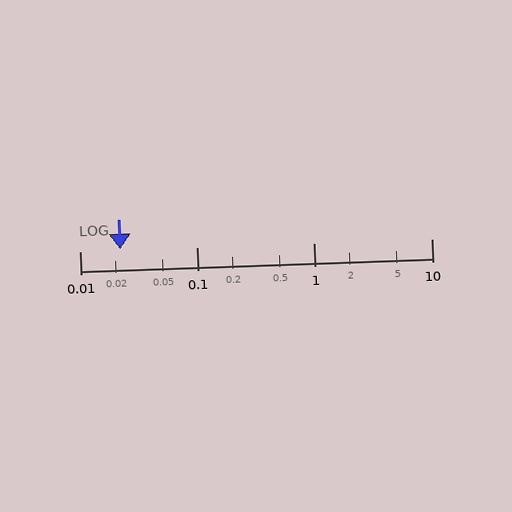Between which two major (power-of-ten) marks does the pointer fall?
The pointer is between 0.01 and 0.1.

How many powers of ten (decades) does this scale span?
The scale spans 3 decades, from 0.01 to 10.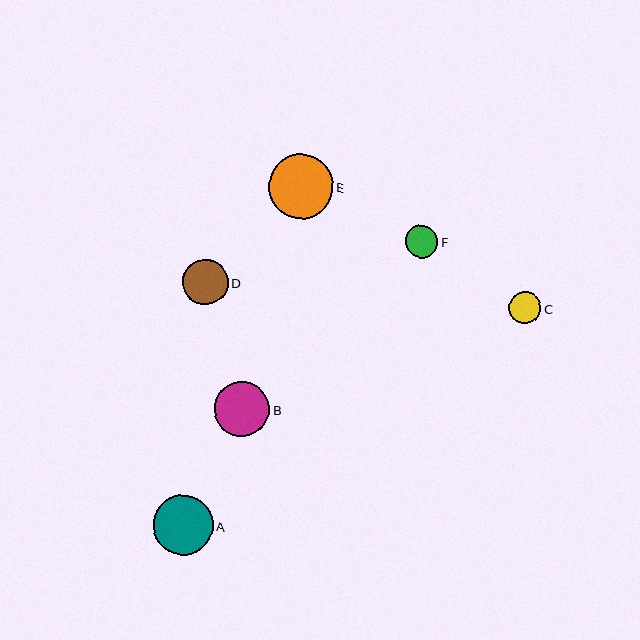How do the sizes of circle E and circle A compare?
Circle E and circle A are approximately the same size.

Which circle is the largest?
Circle E is the largest with a size of approximately 65 pixels.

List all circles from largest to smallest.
From largest to smallest: E, A, B, D, F, C.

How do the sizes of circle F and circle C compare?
Circle F and circle C are approximately the same size.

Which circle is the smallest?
Circle C is the smallest with a size of approximately 32 pixels.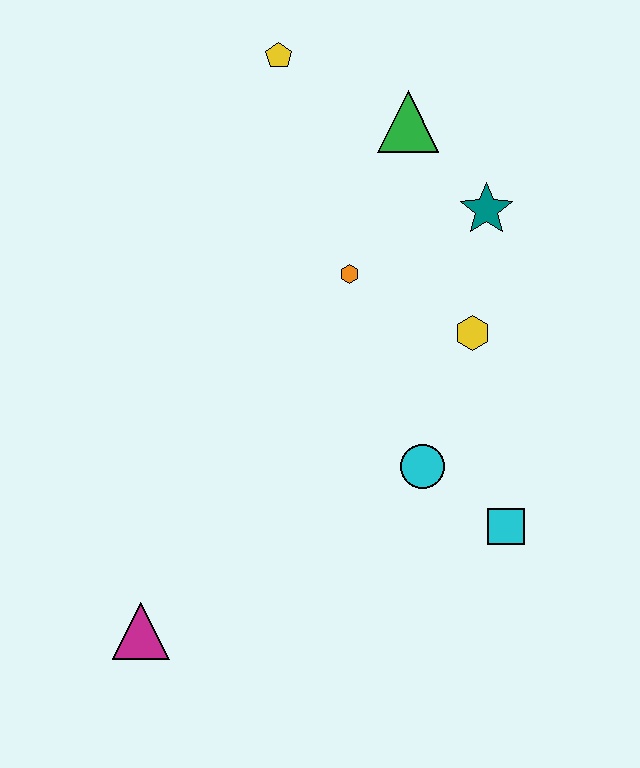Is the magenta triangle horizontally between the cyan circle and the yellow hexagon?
No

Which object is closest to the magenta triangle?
The cyan circle is closest to the magenta triangle.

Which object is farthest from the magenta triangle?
The yellow pentagon is farthest from the magenta triangle.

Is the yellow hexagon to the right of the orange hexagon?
Yes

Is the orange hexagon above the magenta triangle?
Yes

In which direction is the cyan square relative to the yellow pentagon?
The cyan square is below the yellow pentagon.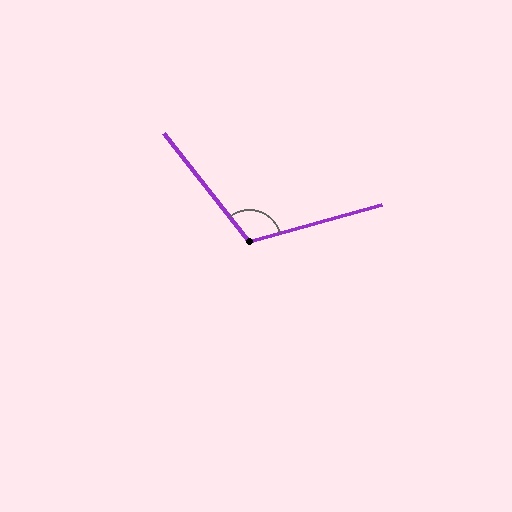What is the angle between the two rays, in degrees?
Approximately 113 degrees.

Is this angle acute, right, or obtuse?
It is obtuse.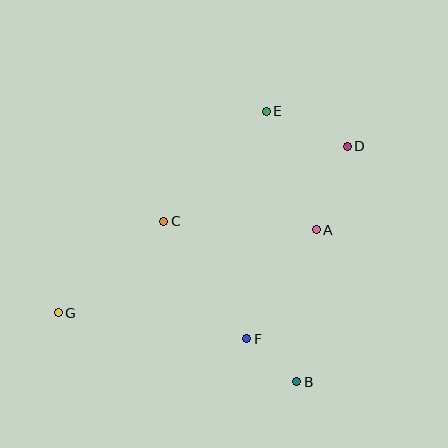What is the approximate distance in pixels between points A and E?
The distance between A and E is approximately 128 pixels.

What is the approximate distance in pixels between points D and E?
The distance between D and E is approximately 88 pixels.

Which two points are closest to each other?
Points B and F are closest to each other.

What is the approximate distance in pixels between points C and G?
The distance between C and G is approximately 139 pixels.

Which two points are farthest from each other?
Points D and G are farthest from each other.